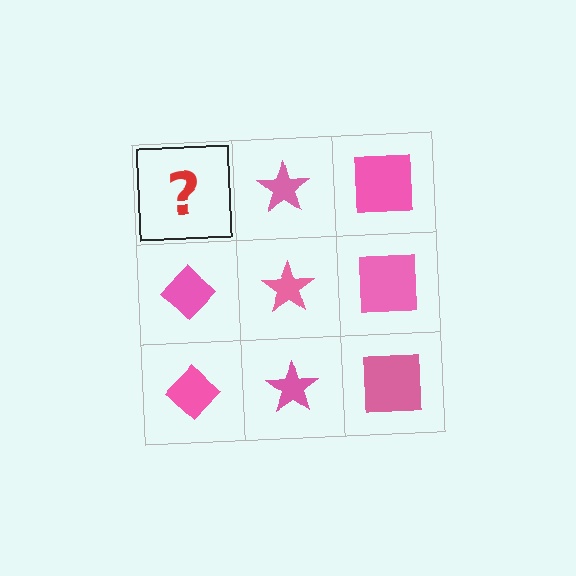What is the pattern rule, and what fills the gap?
The rule is that each column has a consistent shape. The gap should be filled with a pink diamond.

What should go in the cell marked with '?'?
The missing cell should contain a pink diamond.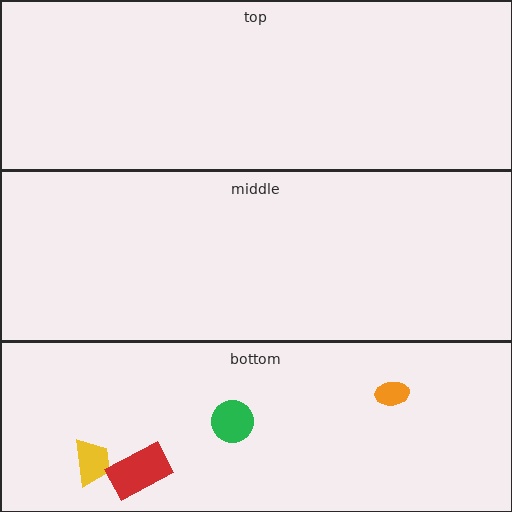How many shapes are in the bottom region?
4.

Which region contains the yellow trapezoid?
The bottom region.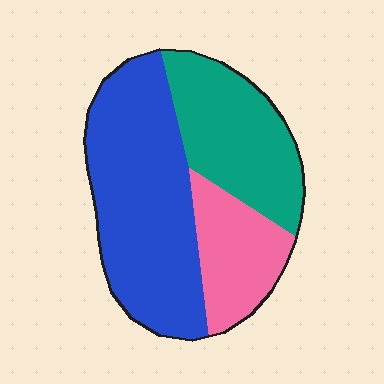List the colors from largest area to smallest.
From largest to smallest: blue, teal, pink.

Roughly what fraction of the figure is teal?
Teal takes up between a sixth and a third of the figure.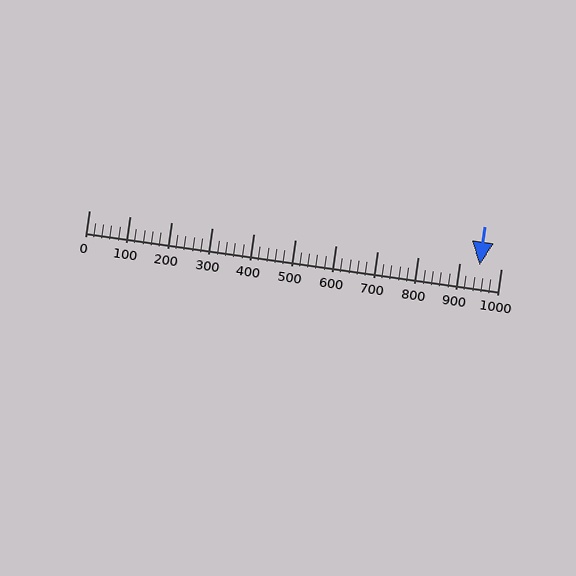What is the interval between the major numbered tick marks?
The major tick marks are spaced 100 units apart.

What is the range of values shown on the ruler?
The ruler shows values from 0 to 1000.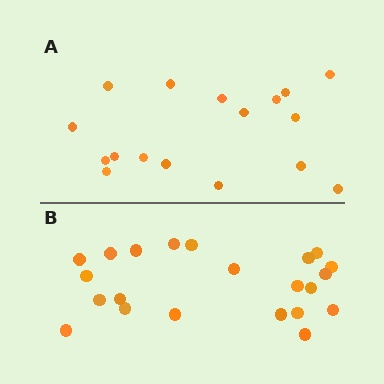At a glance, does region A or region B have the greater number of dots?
Region B (the bottom region) has more dots.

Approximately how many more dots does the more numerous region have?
Region B has about 5 more dots than region A.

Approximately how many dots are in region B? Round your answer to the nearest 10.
About 20 dots. (The exact count is 22, which rounds to 20.)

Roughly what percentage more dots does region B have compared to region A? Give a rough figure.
About 30% more.